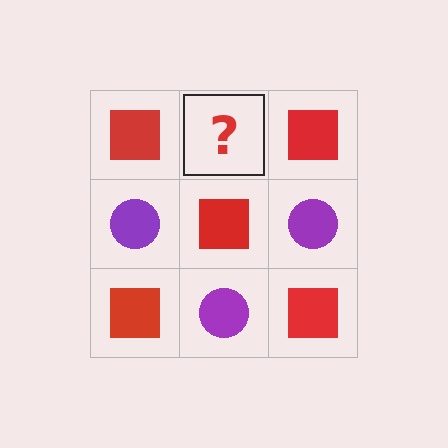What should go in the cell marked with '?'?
The missing cell should contain a purple circle.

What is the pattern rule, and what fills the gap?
The rule is that it alternates red square and purple circle in a checkerboard pattern. The gap should be filled with a purple circle.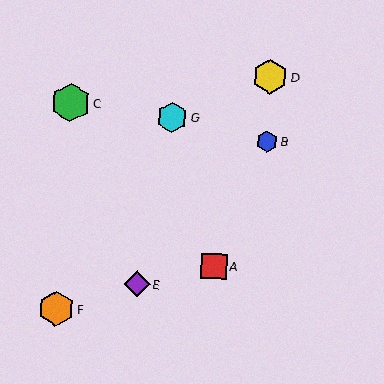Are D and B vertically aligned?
Yes, both are at x≈270.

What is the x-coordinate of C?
Object C is at x≈71.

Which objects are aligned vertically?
Objects B, D are aligned vertically.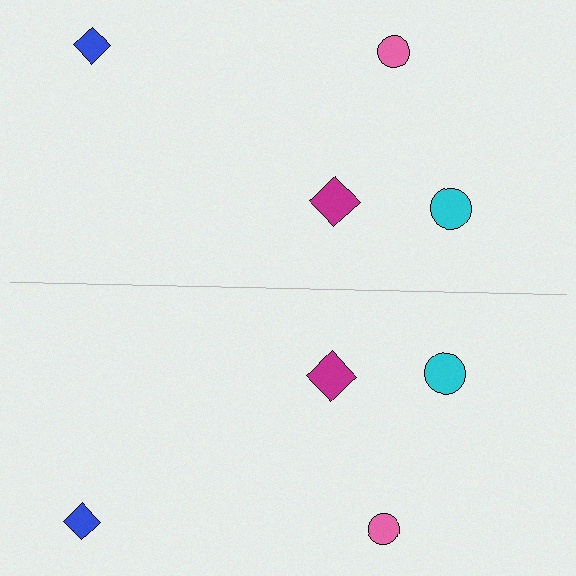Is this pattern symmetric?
Yes, this pattern has bilateral (reflection) symmetry.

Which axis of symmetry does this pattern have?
The pattern has a horizontal axis of symmetry running through the center of the image.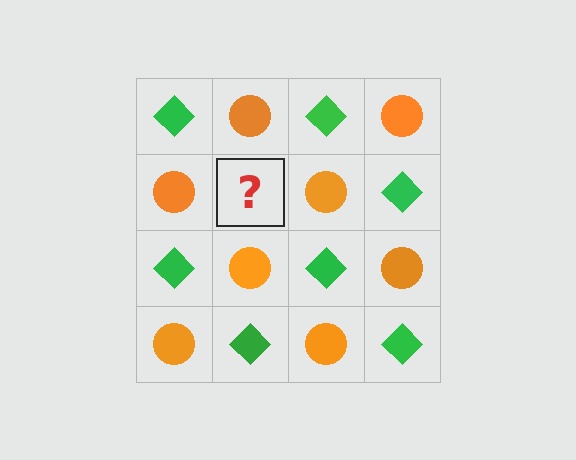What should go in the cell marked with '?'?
The missing cell should contain a green diamond.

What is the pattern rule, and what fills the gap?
The rule is that it alternates green diamond and orange circle in a checkerboard pattern. The gap should be filled with a green diamond.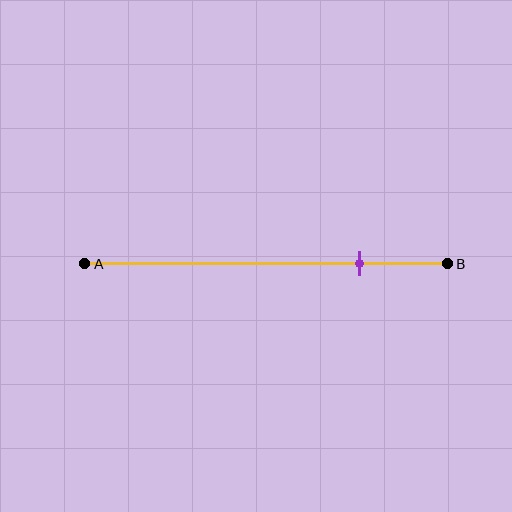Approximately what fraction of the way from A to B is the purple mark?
The purple mark is approximately 75% of the way from A to B.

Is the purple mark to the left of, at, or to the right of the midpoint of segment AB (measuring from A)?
The purple mark is to the right of the midpoint of segment AB.